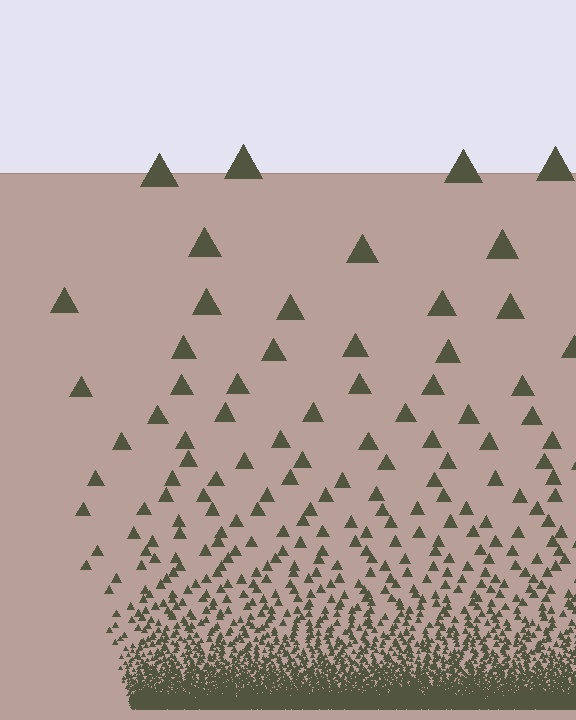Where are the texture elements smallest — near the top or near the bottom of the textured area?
Near the bottom.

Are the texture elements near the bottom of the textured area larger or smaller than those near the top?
Smaller. The gradient is inverted — elements near the bottom are smaller and denser.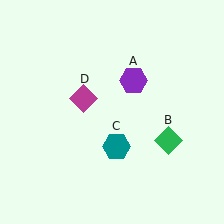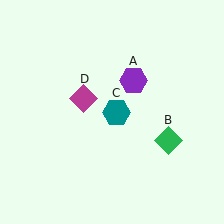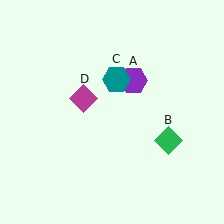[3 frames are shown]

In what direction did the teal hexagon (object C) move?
The teal hexagon (object C) moved up.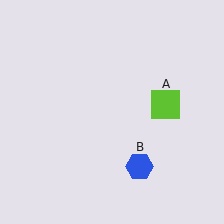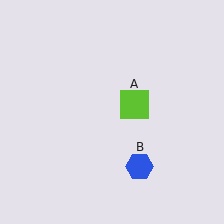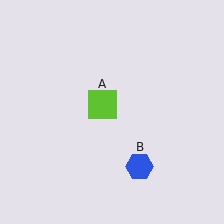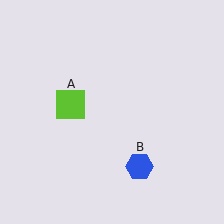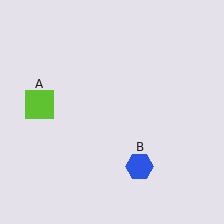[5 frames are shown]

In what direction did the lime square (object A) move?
The lime square (object A) moved left.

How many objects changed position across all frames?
1 object changed position: lime square (object A).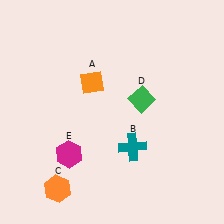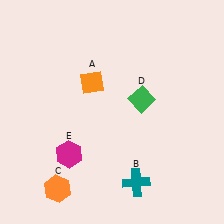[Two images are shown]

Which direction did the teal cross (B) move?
The teal cross (B) moved down.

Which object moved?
The teal cross (B) moved down.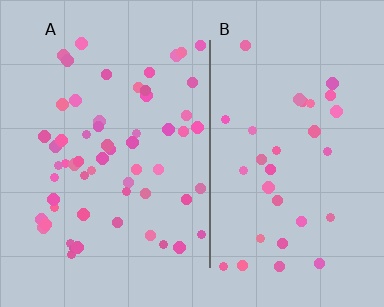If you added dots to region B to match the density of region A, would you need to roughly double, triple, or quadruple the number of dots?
Approximately double.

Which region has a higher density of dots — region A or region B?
A (the left).